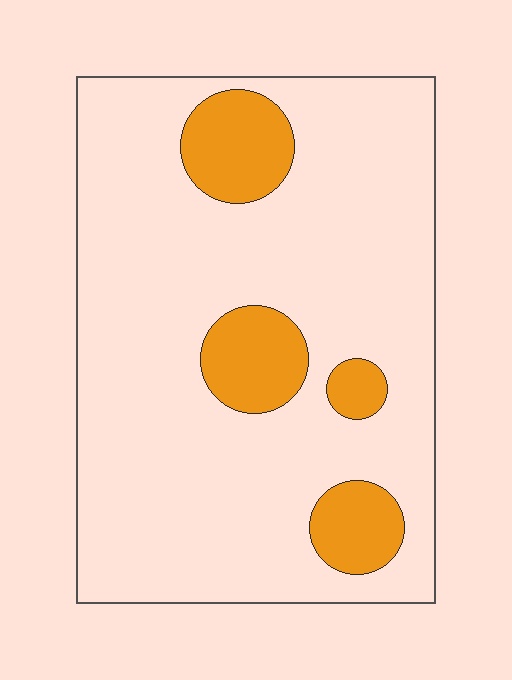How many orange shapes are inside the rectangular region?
4.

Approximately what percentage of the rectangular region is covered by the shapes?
Approximately 15%.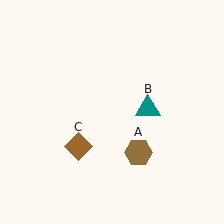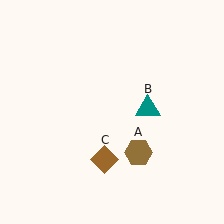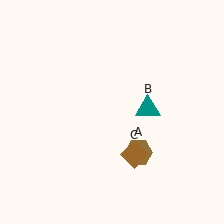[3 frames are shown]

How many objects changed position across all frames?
1 object changed position: brown diamond (object C).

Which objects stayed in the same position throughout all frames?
Brown hexagon (object A) and teal triangle (object B) remained stationary.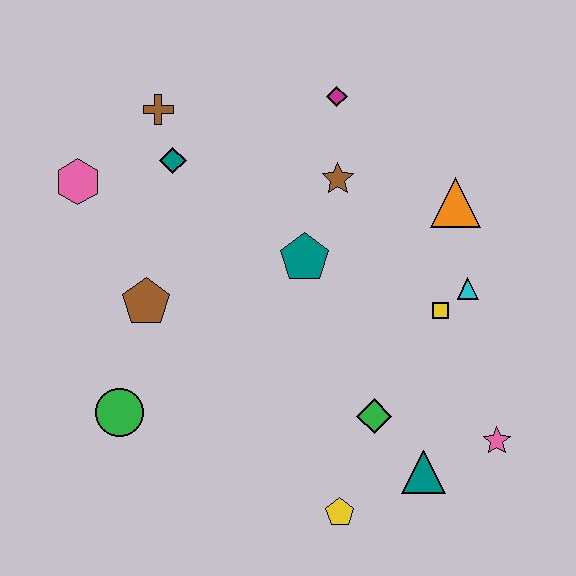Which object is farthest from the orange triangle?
The green circle is farthest from the orange triangle.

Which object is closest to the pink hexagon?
The teal diamond is closest to the pink hexagon.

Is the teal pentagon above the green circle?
Yes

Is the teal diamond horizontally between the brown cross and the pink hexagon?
No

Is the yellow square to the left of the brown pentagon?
No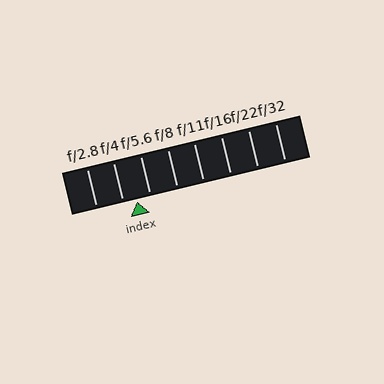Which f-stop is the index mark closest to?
The index mark is closest to f/5.6.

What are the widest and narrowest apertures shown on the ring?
The widest aperture shown is f/2.8 and the narrowest is f/32.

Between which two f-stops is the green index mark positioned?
The index mark is between f/4 and f/5.6.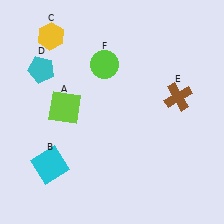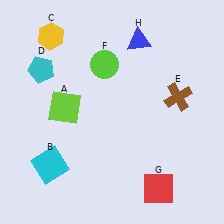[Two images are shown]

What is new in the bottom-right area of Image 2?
A red square (G) was added in the bottom-right area of Image 2.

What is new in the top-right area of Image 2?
A blue triangle (H) was added in the top-right area of Image 2.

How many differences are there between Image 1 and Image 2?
There are 2 differences between the two images.